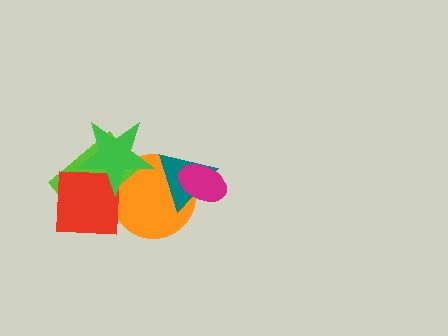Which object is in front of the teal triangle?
The magenta ellipse is in front of the teal triangle.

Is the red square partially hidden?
Yes, it is partially covered by another shape.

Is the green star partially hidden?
No, no other shape covers it.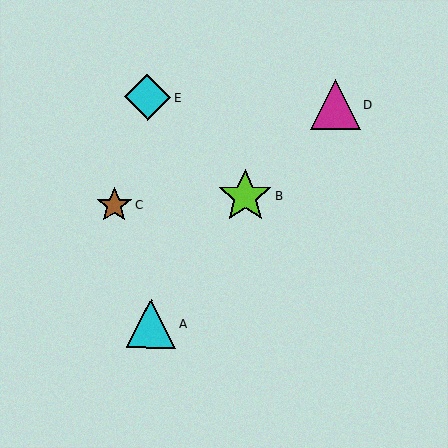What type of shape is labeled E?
Shape E is a cyan diamond.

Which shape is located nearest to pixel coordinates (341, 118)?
The magenta triangle (labeled D) at (335, 104) is nearest to that location.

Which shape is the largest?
The lime star (labeled B) is the largest.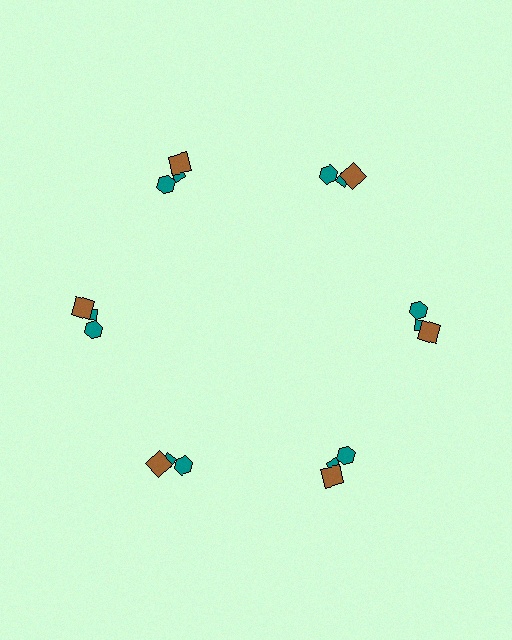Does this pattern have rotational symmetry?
Yes, this pattern has 6-fold rotational symmetry. It looks the same after rotating 60 degrees around the center.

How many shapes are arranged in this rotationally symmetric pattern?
There are 18 shapes, arranged in 6 groups of 3.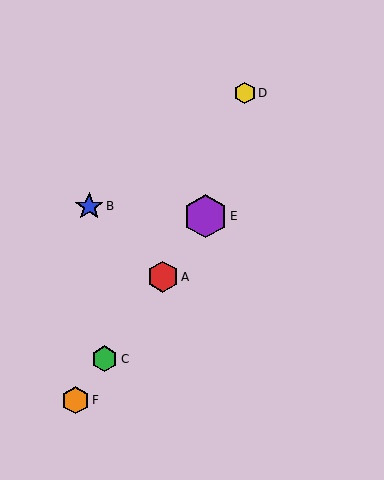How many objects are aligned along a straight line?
4 objects (A, C, E, F) are aligned along a straight line.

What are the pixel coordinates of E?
Object E is at (205, 216).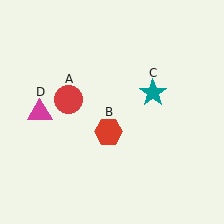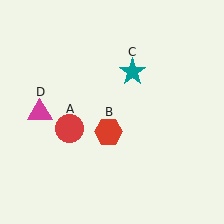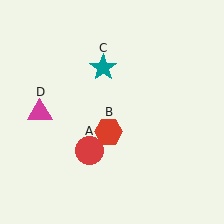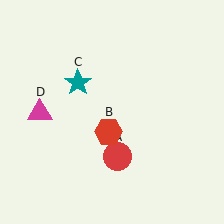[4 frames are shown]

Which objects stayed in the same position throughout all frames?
Red hexagon (object B) and magenta triangle (object D) remained stationary.